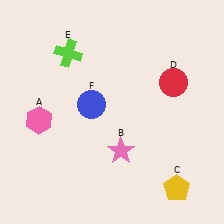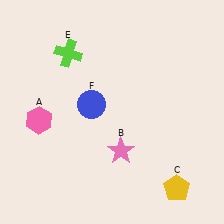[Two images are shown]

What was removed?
The red circle (D) was removed in Image 2.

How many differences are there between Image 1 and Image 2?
There is 1 difference between the two images.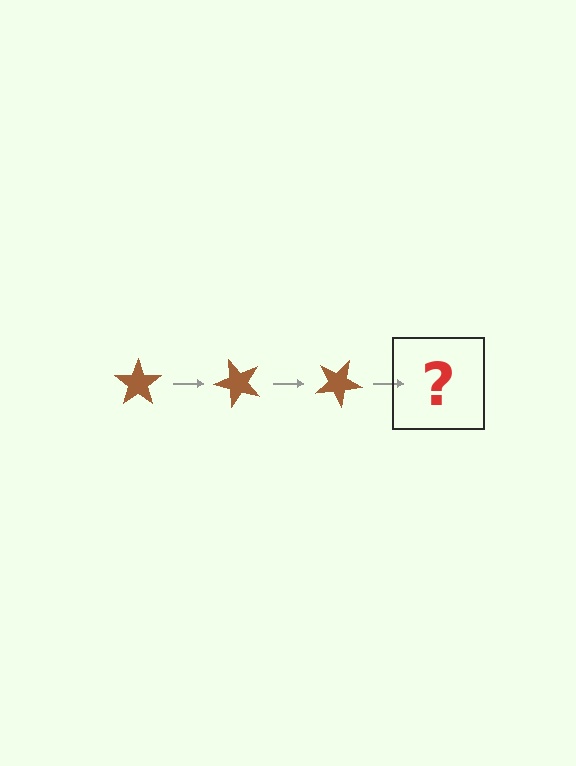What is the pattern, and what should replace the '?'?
The pattern is that the star rotates 50 degrees each step. The '?' should be a brown star rotated 150 degrees.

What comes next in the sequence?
The next element should be a brown star rotated 150 degrees.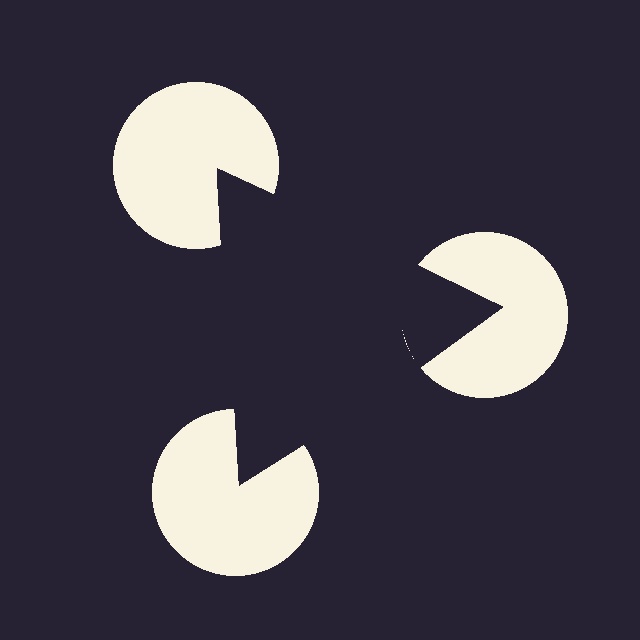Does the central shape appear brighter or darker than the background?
It typically appears slightly darker than the background, even though no actual brightness change is drawn.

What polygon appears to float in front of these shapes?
An illusory triangle — its edges are inferred from the aligned wedge cuts in the pac-man discs, not physically drawn.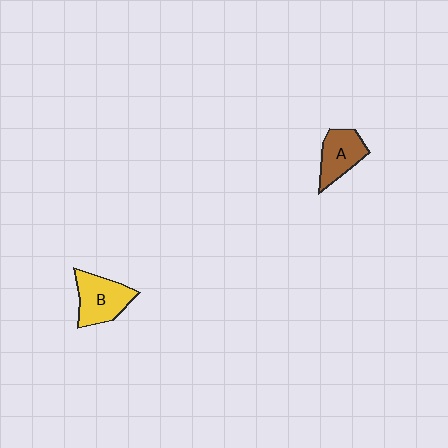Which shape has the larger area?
Shape B (yellow).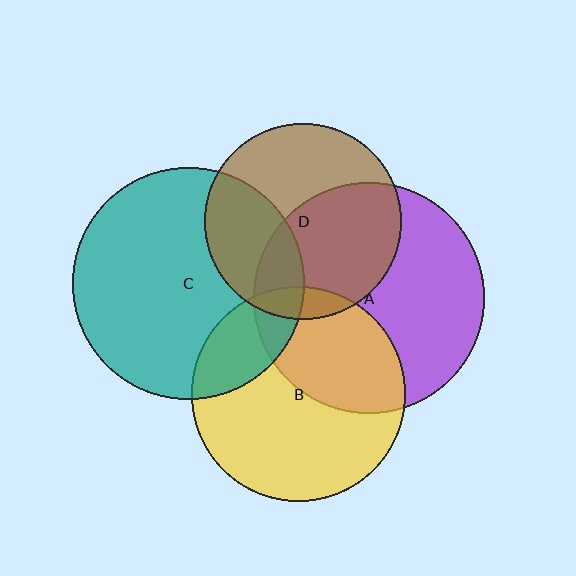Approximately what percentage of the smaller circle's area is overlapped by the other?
Approximately 40%.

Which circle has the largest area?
Circle C (teal).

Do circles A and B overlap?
Yes.